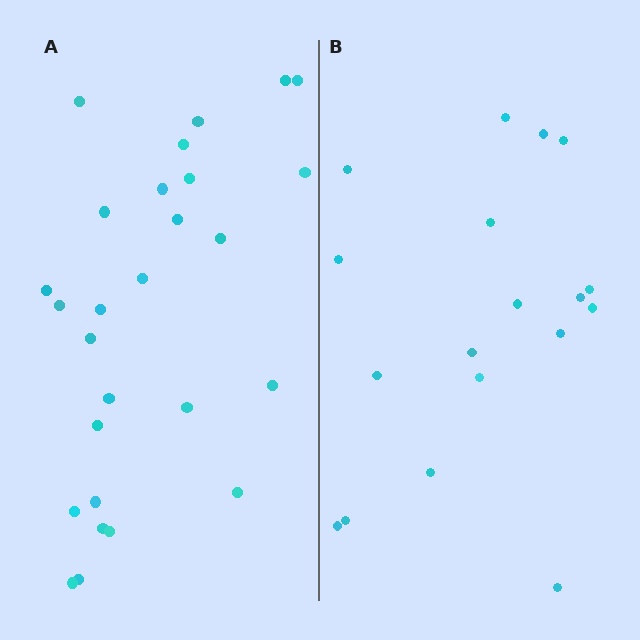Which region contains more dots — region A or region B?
Region A (the left region) has more dots.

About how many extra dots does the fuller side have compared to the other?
Region A has roughly 8 or so more dots than region B.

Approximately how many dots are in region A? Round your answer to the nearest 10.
About 30 dots. (The exact count is 27, which rounds to 30.)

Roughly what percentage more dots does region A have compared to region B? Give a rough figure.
About 50% more.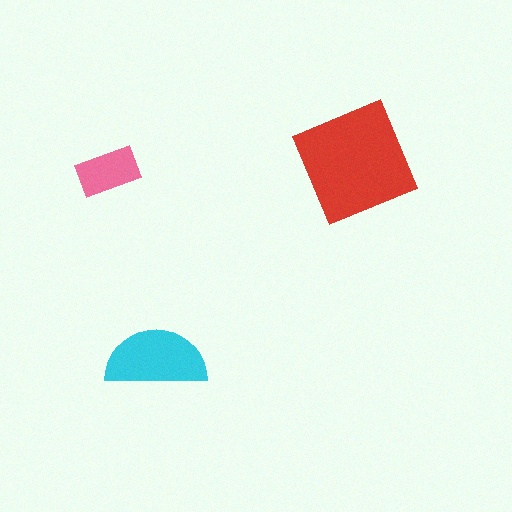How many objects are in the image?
There are 3 objects in the image.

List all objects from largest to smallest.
The red square, the cyan semicircle, the pink rectangle.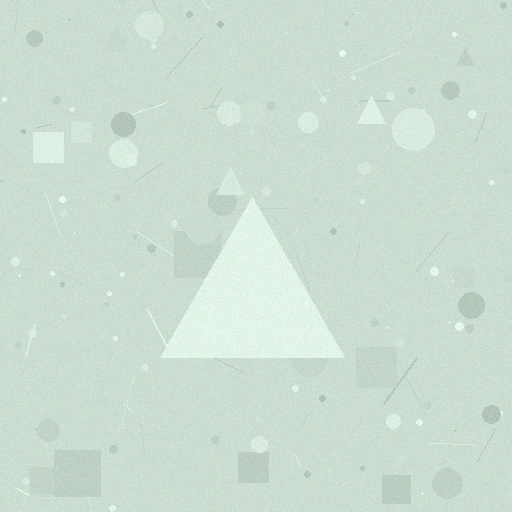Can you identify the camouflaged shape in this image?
The camouflaged shape is a triangle.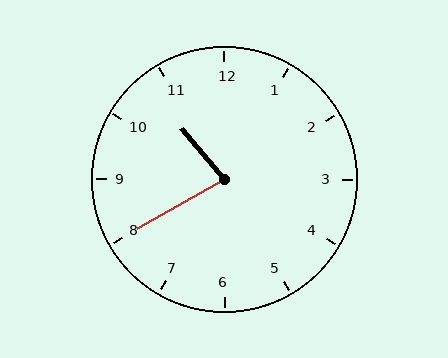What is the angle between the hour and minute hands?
Approximately 80 degrees.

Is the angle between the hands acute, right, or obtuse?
It is acute.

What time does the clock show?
10:40.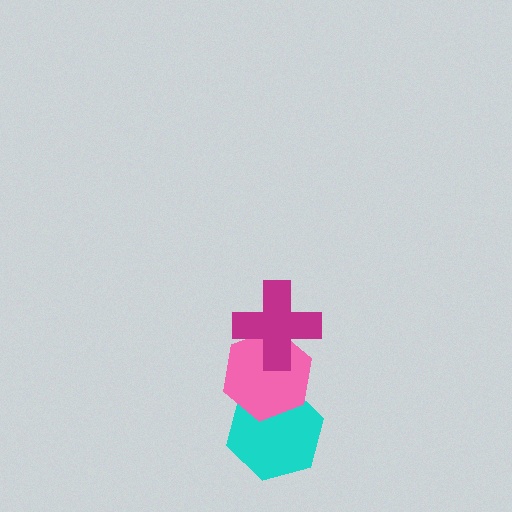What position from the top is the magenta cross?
The magenta cross is 1st from the top.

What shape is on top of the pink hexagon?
The magenta cross is on top of the pink hexagon.